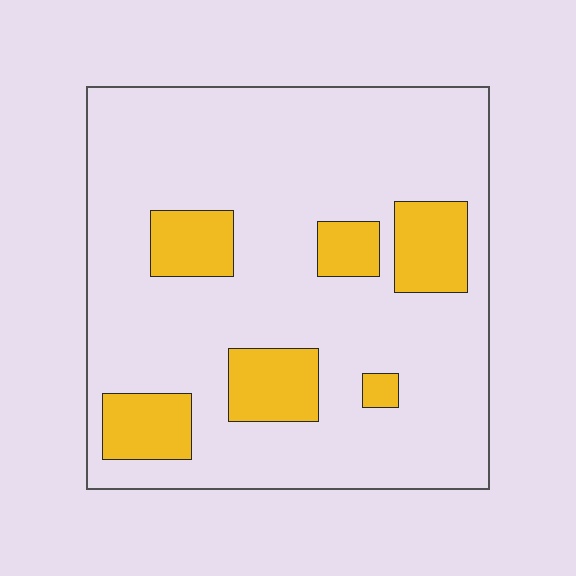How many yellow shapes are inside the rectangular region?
6.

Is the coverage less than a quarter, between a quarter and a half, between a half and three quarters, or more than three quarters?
Less than a quarter.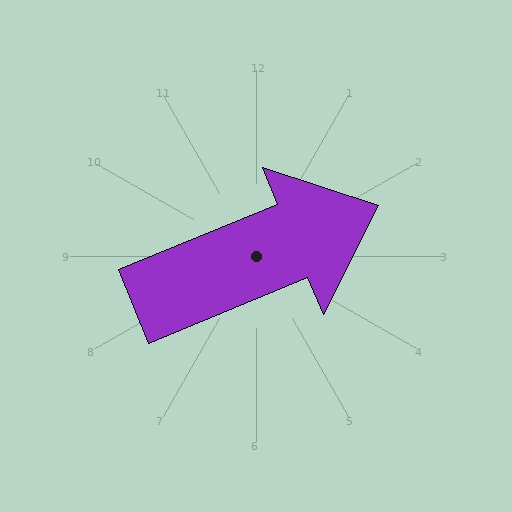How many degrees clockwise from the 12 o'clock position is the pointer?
Approximately 68 degrees.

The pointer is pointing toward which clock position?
Roughly 2 o'clock.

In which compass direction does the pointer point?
East.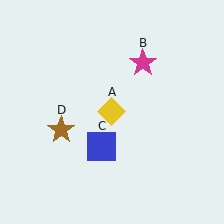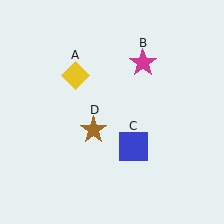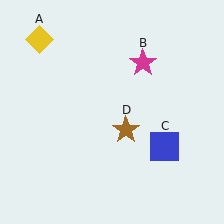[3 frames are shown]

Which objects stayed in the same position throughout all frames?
Magenta star (object B) remained stationary.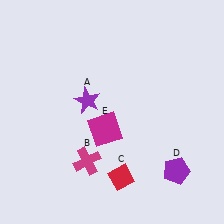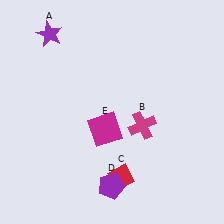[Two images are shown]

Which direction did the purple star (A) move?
The purple star (A) moved up.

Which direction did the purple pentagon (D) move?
The purple pentagon (D) moved left.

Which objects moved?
The objects that moved are: the purple star (A), the magenta cross (B), the purple pentagon (D).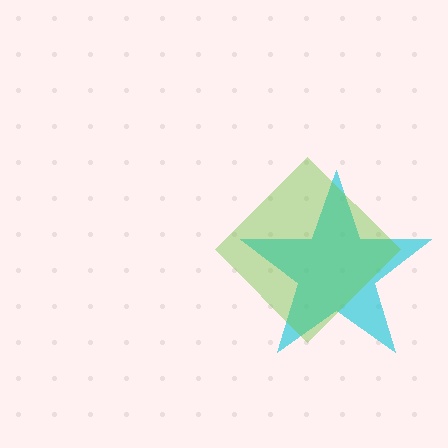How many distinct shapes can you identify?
There are 2 distinct shapes: a cyan star, a lime diamond.